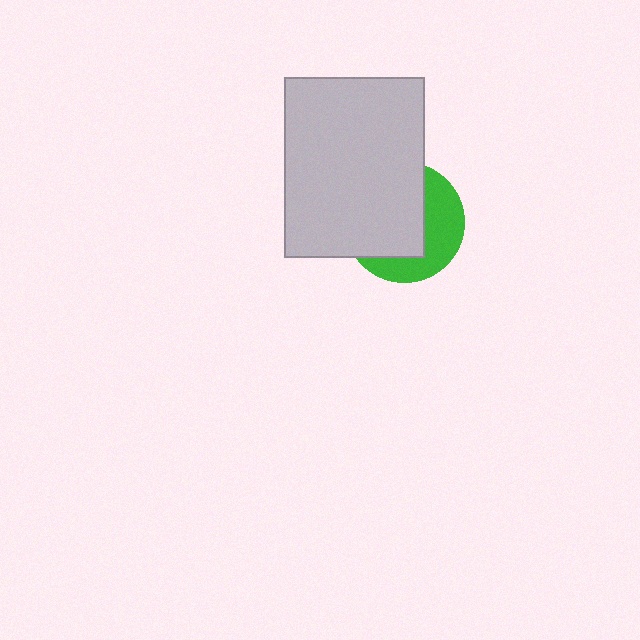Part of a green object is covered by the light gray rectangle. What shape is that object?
It is a circle.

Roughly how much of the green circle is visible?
A small part of it is visible (roughly 40%).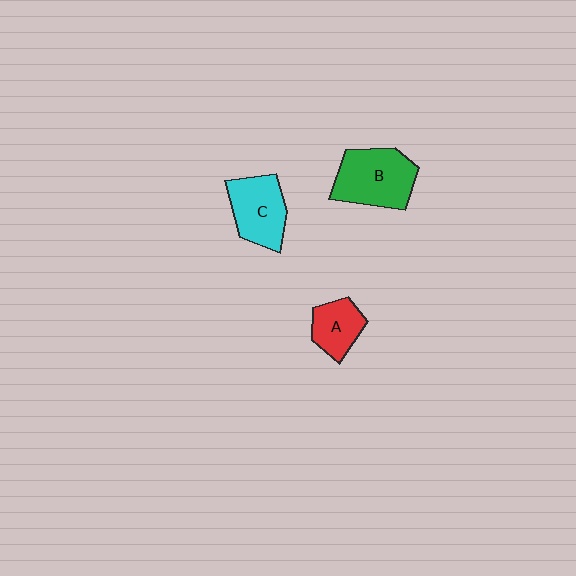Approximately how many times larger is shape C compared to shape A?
Approximately 1.4 times.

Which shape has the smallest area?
Shape A (red).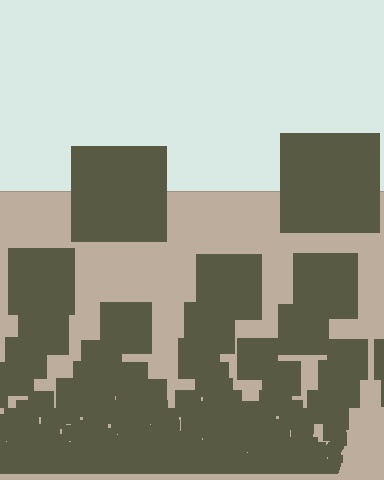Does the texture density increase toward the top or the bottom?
Density increases toward the bottom.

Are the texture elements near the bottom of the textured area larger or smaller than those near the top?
Smaller. The gradient is inverted — elements near the bottom are smaller and denser.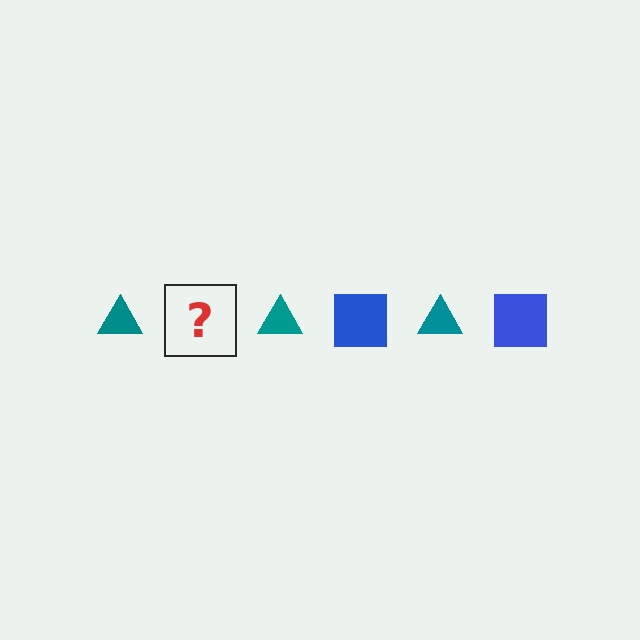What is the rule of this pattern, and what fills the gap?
The rule is that the pattern alternates between teal triangle and blue square. The gap should be filled with a blue square.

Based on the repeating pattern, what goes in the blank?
The blank should be a blue square.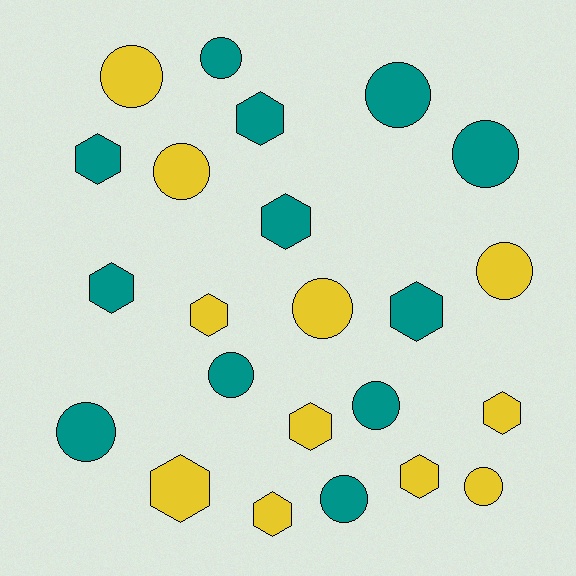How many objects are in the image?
There are 23 objects.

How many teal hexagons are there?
There are 5 teal hexagons.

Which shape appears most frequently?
Circle, with 12 objects.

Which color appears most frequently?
Teal, with 12 objects.